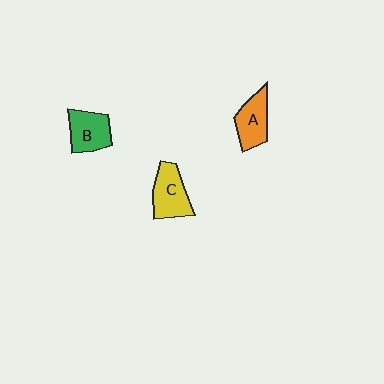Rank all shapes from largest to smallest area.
From largest to smallest: C (yellow), B (green), A (orange).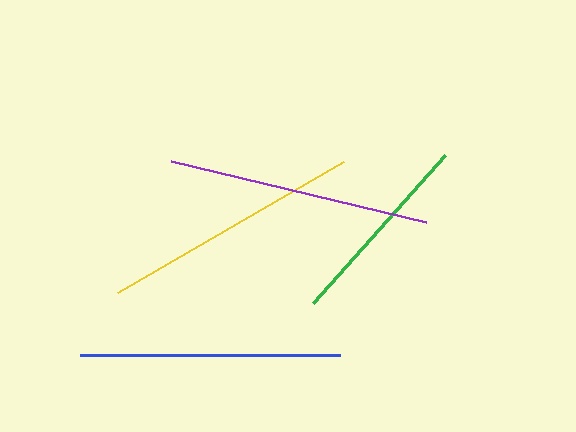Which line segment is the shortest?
The green line is the shortest at approximately 198 pixels.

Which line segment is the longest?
The purple line is the longest at approximately 262 pixels.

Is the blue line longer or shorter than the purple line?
The purple line is longer than the blue line.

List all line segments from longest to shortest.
From longest to shortest: purple, yellow, blue, green.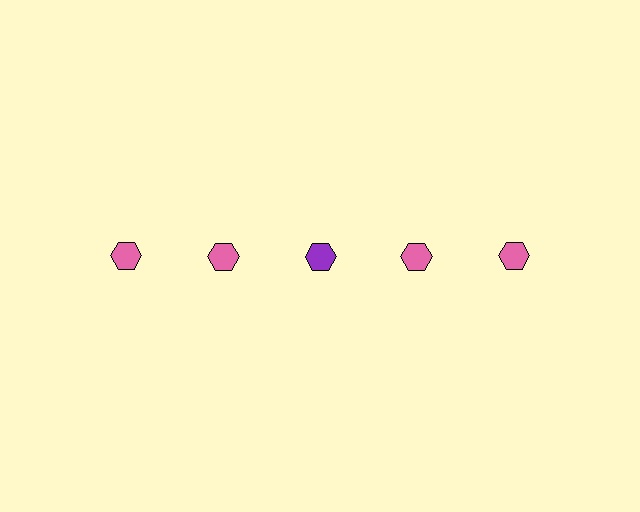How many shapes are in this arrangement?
There are 5 shapes arranged in a grid pattern.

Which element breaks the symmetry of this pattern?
The purple hexagon in the top row, center column breaks the symmetry. All other shapes are pink hexagons.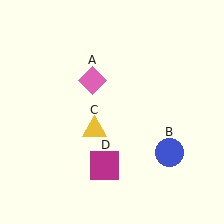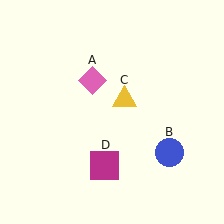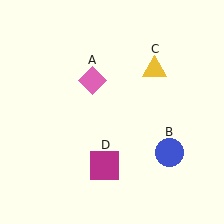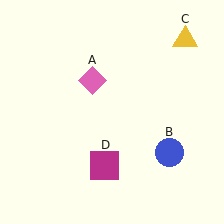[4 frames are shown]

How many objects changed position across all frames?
1 object changed position: yellow triangle (object C).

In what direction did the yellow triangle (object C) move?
The yellow triangle (object C) moved up and to the right.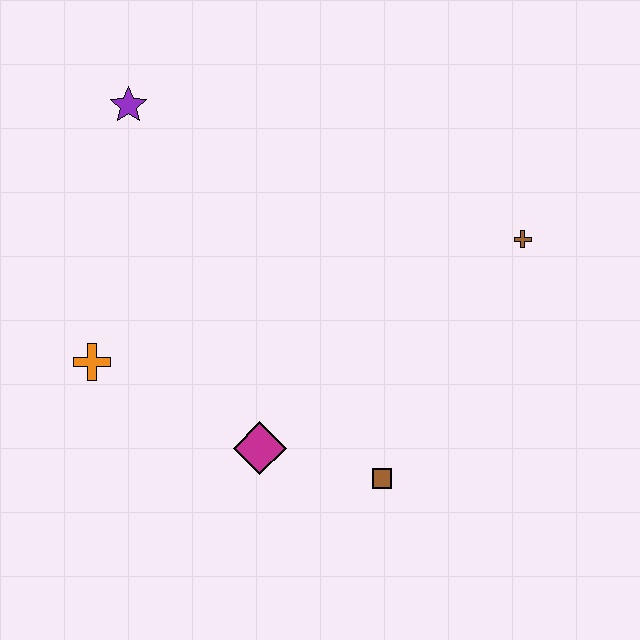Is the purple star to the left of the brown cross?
Yes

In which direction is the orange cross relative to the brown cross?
The orange cross is to the left of the brown cross.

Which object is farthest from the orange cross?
The brown cross is farthest from the orange cross.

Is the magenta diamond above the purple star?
No